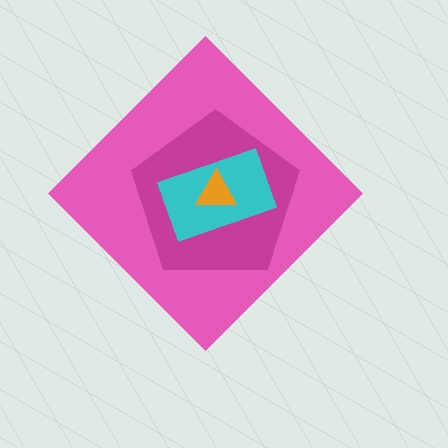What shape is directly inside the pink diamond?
The magenta pentagon.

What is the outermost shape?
The pink diamond.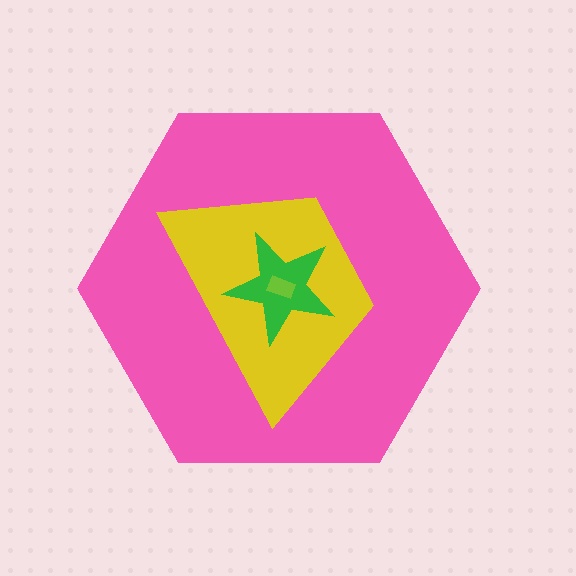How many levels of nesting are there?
4.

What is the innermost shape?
The lime rectangle.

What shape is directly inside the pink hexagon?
The yellow trapezoid.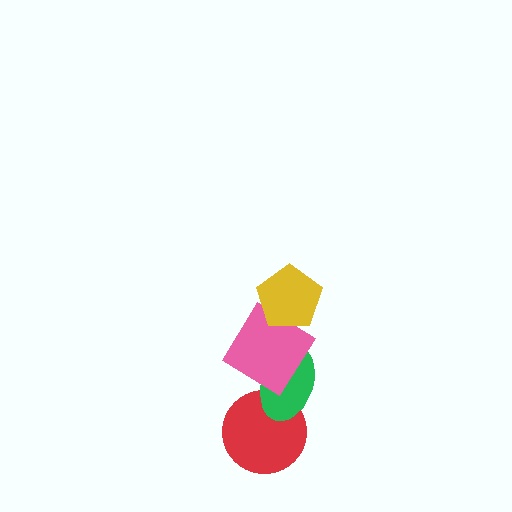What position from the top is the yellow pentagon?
The yellow pentagon is 1st from the top.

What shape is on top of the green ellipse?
The pink diamond is on top of the green ellipse.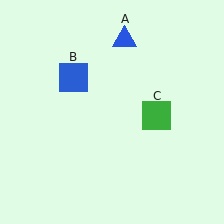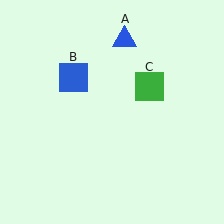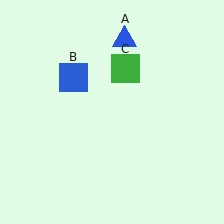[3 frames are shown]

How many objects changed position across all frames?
1 object changed position: green square (object C).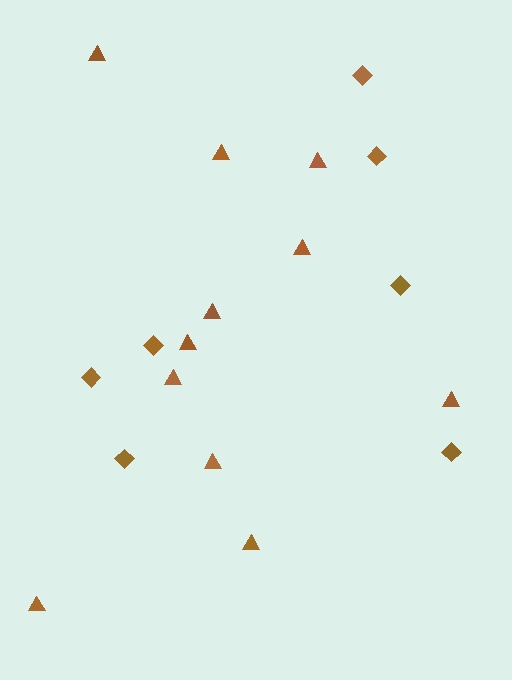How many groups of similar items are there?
There are 2 groups: one group of triangles (11) and one group of diamonds (7).